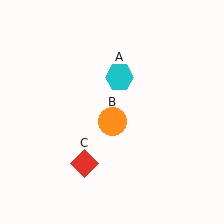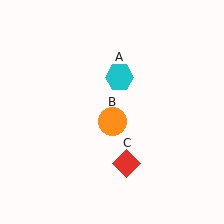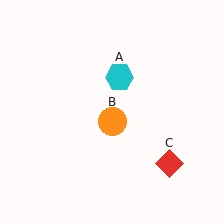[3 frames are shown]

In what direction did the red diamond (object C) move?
The red diamond (object C) moved right.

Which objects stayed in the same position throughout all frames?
Cyan hexagon (object A) and orange circle (object B) remained stationary.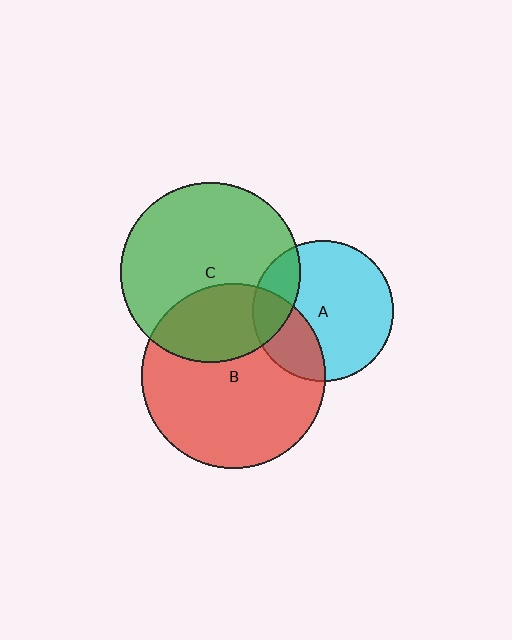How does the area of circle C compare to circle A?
Approximately 1.6 times.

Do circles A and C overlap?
Yes.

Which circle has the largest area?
Circle B (red).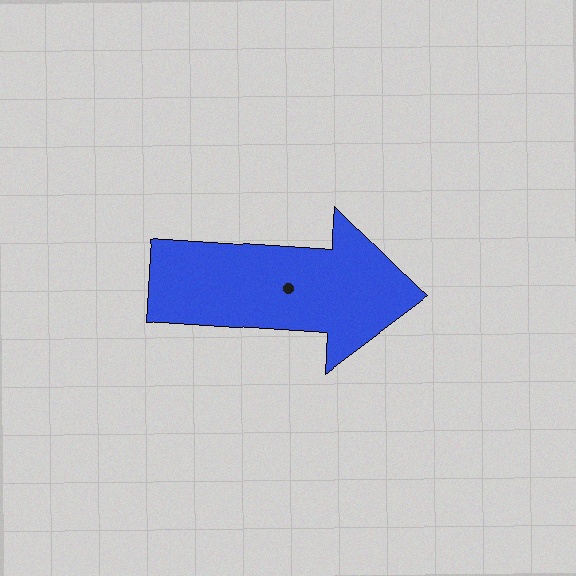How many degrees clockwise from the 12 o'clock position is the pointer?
Approximately 94 degrees.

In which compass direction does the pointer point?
East.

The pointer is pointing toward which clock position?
Roughly 3 o'clock.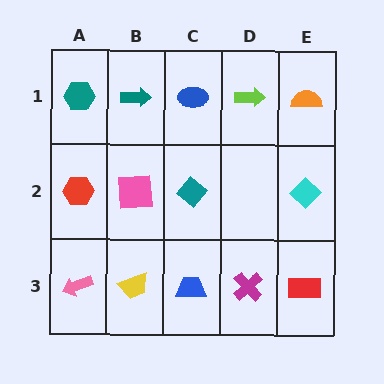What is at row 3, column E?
A red rectangle.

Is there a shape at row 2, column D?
No, that cell is empty.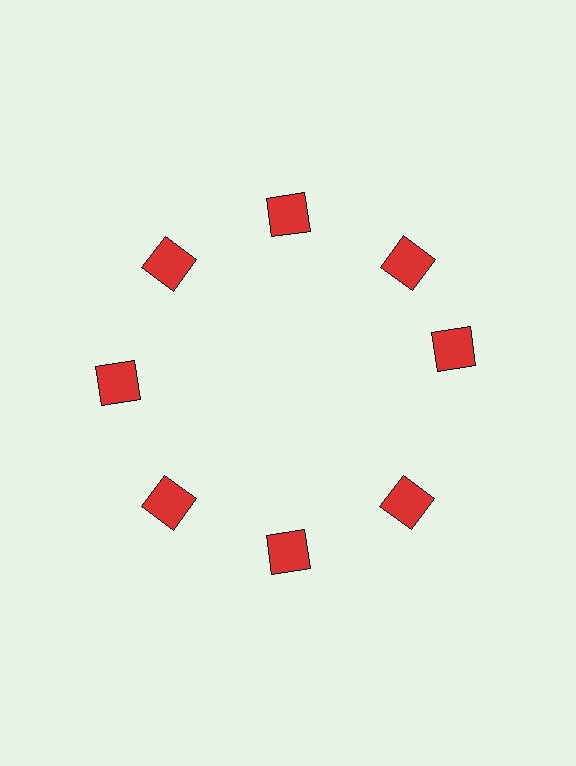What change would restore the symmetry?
The symmetry would be restored by rotating it back into even spacing with its neighbors so that all 8 squares sit at equal angles and equal distance from the center.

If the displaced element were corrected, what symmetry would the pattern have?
It would have 8-fold rotational symmetry — the pattern would map onto itself every 45 degrees.